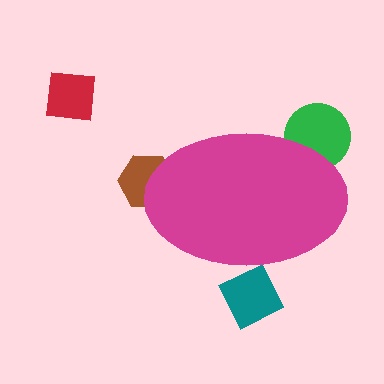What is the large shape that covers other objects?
A magenta ellipse.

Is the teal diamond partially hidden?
Yes, the teal diamond is partially hidden behind the magenta ellipse.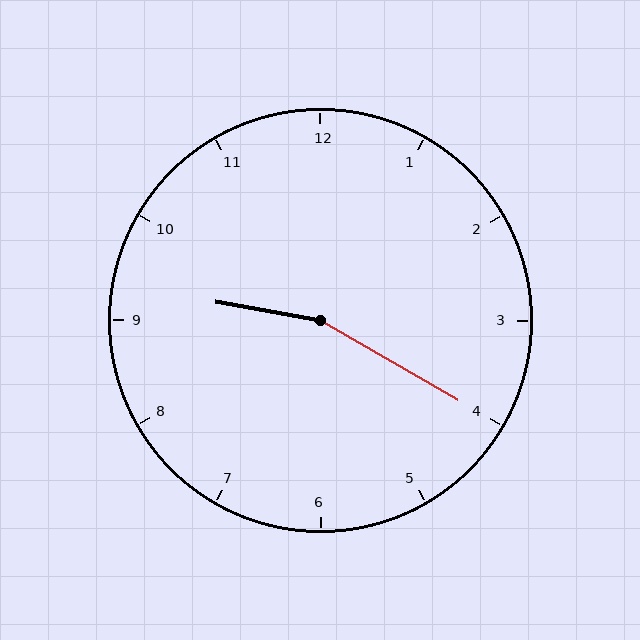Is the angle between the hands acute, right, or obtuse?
It is obtuse.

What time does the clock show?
9:20.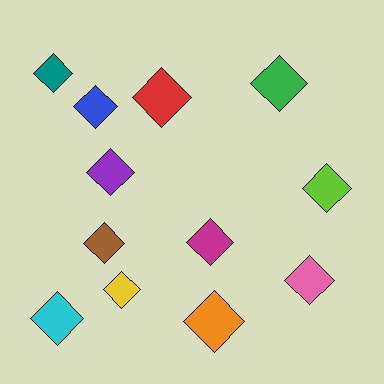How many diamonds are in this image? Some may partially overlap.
There are 12 diamonds.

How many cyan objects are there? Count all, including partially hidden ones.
There is 1 cyan object.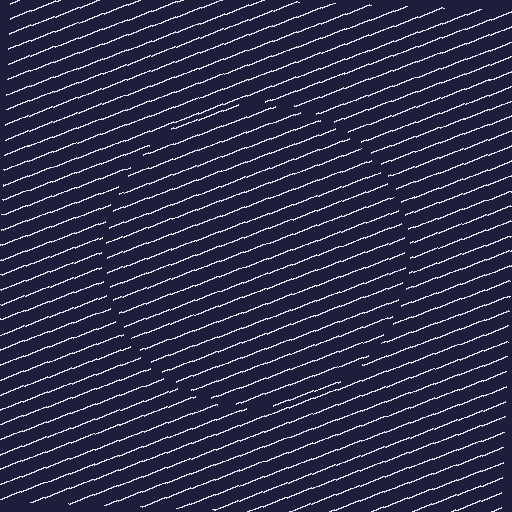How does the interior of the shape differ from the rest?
The interior of the shape contains the same grating, shifted by half a period — the contour is defined by the phase discontinuity where line-ends from the inner and outer gratings abut.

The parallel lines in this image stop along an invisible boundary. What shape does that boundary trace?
An illusory circle. The interior of the shape contains the same grating, shifted by half a period — the contour is defined by the phase discontinuity where line-ends from the inner and outer gratings abut.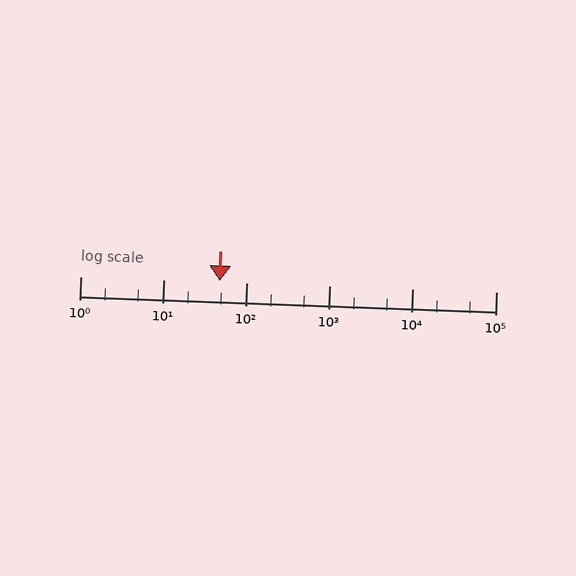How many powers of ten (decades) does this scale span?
The scale spans 5 decades, from 1 to 100000.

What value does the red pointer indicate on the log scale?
The pointer indicates approximately 48.